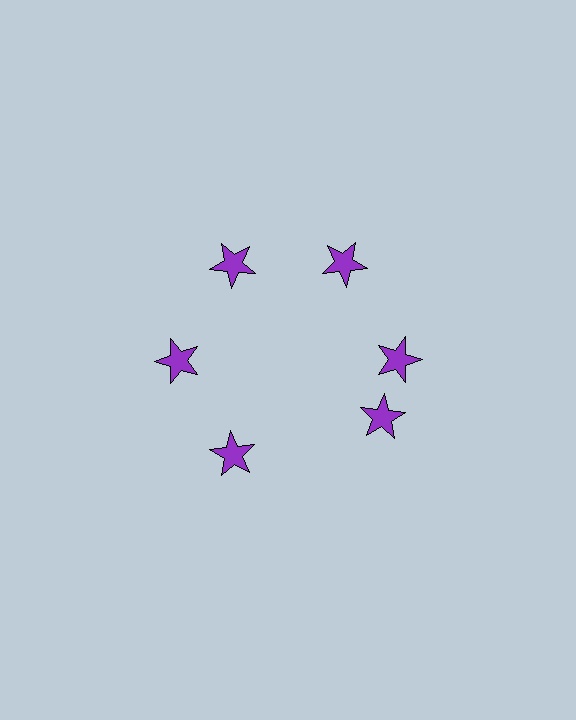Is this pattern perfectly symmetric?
No. The 6 purple stars are arranged in a ring, but one element near the 5 o'clock position is rotated out of alignment along the ring, breaking the 6-fold rotational symmetry.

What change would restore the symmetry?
The symmetry would be restored by rotating it back into even spacing with its neighbors so that all 6 stars sit at equal angles and equal distance from the center.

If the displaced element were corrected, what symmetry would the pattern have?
It would have 6-fold rotational symmetry — the pattern would map onto itself every 60 degrees.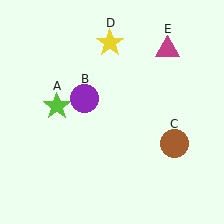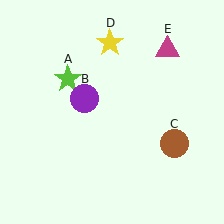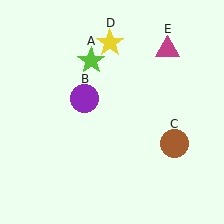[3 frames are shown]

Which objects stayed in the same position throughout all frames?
Purple circle (object B) and brown circle (object C) and yellow star (object D) and magenta triangle (object E) remained stationary.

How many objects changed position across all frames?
1 object changed position: lime star (object A).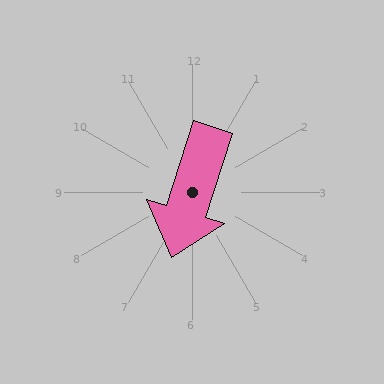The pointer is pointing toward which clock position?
Roughly 7 o'clock.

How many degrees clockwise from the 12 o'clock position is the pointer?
Approximately 198 degrees.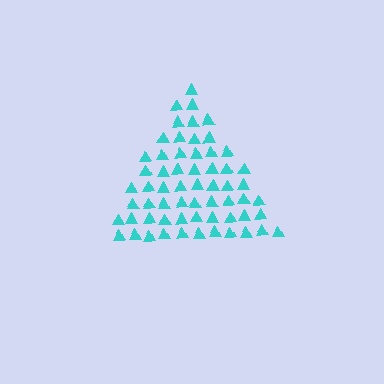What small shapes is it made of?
It is made of small triangles.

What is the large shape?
The large shape is a triangle.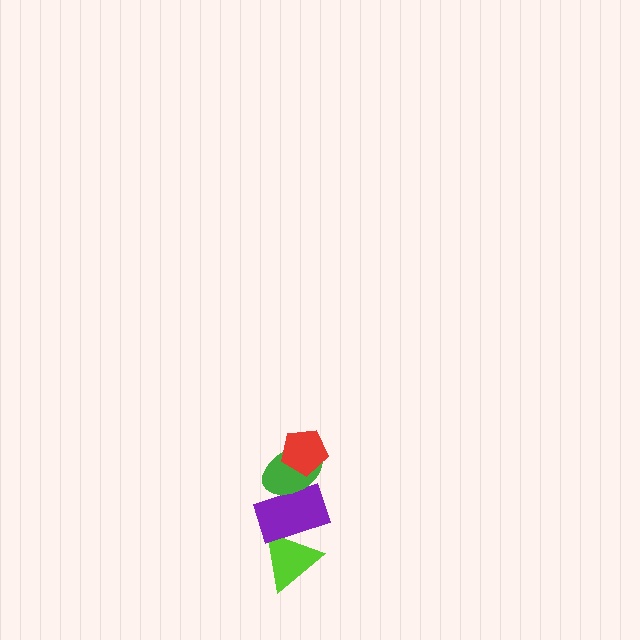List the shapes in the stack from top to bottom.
From top to bottom: the red pentagon, the green ellipse, the purple rectangle, the lime triangle.